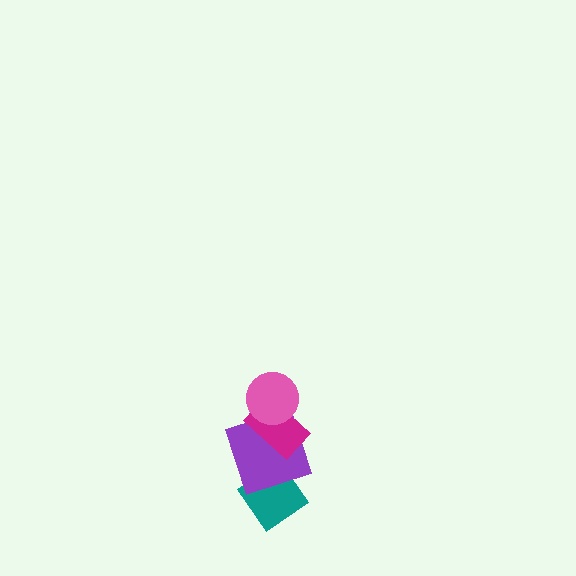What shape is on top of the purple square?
The magenta rectangle is on top of the purple square.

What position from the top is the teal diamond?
The teal diamond is 4th from the top.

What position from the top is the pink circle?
The pink circle is 1st from the top.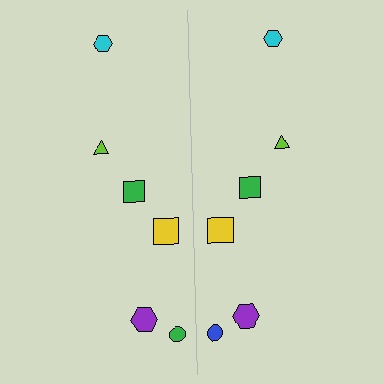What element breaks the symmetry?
The blue circle on the right side breaks the symmetry — its mirror counterpart is green.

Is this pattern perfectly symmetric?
No, the pattern is not perfectly symmetric. The blue circle on the right side breaks the symmetry — its mirror counterpart is green.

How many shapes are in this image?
There are 12 shapes in this image.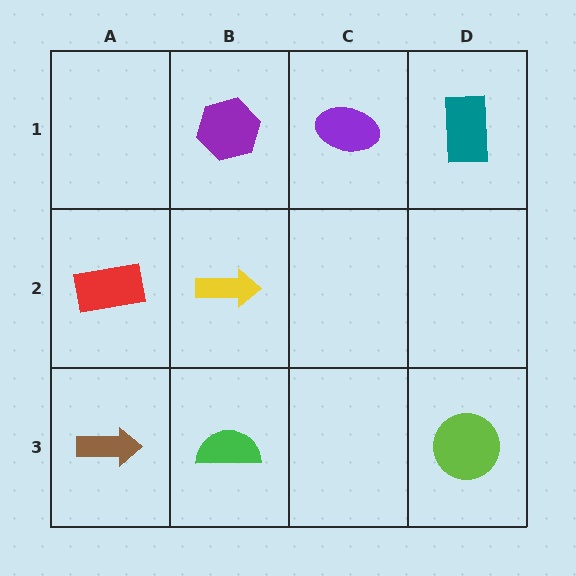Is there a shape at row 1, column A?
No, that cell is empty.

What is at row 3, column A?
A brown arrow.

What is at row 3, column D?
A lime circle.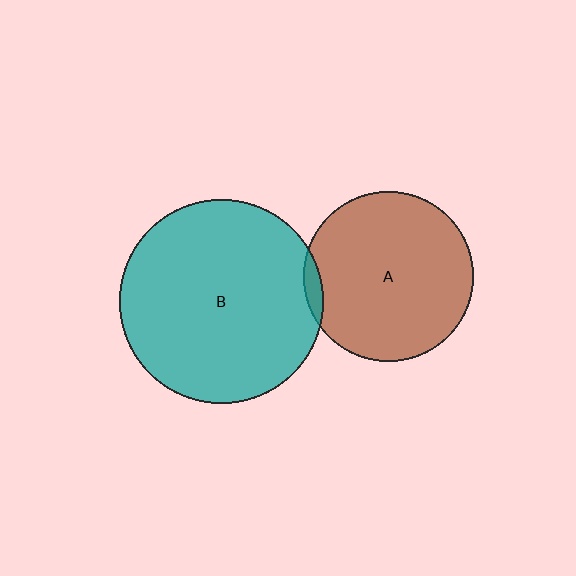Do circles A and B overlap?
Yes.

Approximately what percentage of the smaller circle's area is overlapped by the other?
Approximately 5%.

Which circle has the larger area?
Circle B (teal).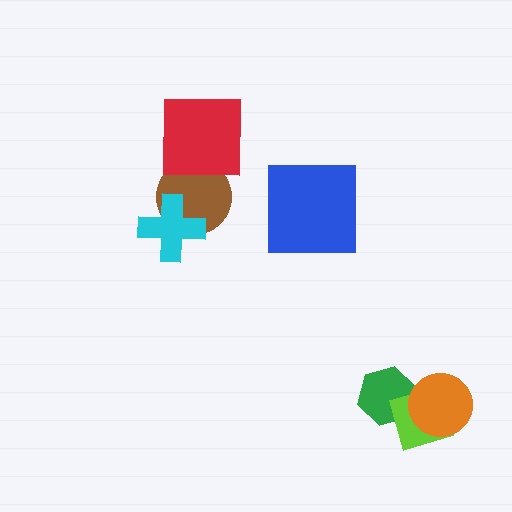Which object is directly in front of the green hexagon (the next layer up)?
The lime diamond is directly in front of the green hexagon.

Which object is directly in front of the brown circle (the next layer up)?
The cyan cross is directly in front of the brown circle.